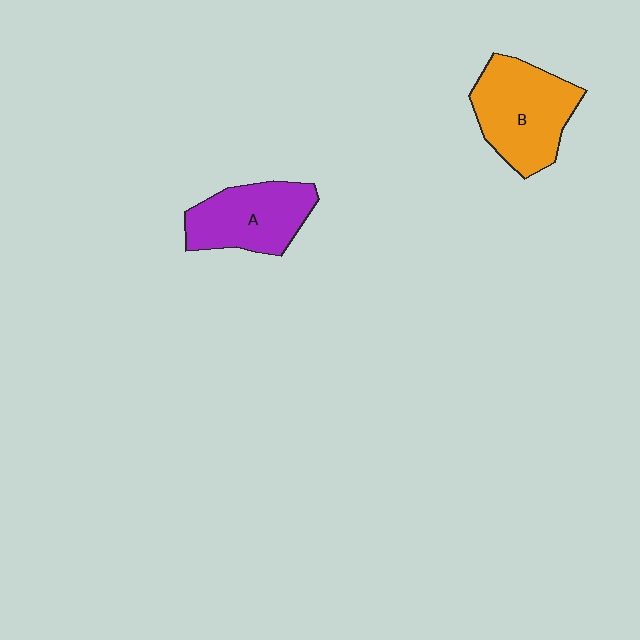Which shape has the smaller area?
Shape A (purple).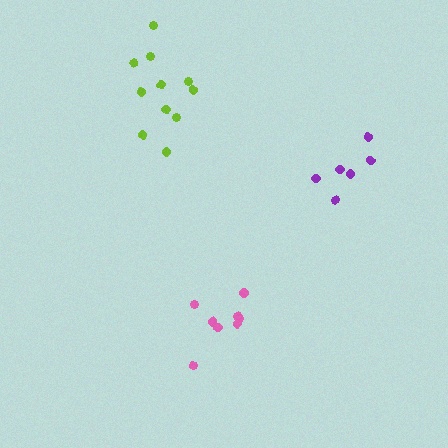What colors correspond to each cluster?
The clusters are colored: pink, purple, lime.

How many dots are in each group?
Group 1: 8 dots, Group 2: 6 dots, Group 3: 11 dots (25 total).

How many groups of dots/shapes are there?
There are 3 groups.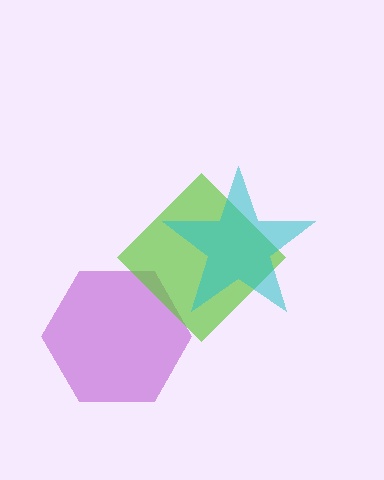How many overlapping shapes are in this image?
There are 3 overlapping shapes in the image.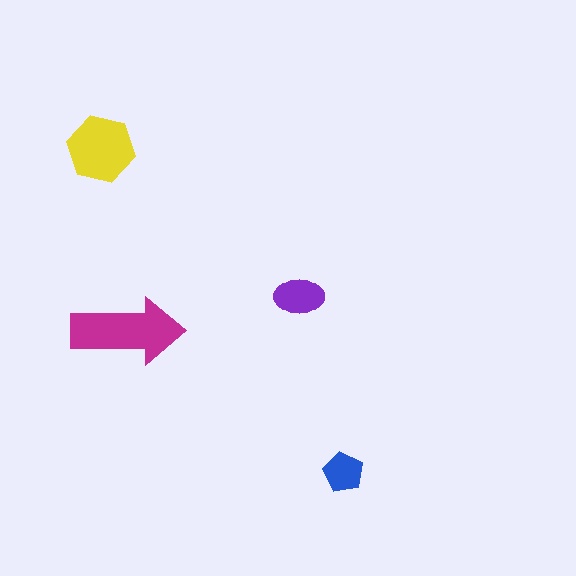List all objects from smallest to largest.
The blue pentagon, the purple ellipse, the yellow hexagon, the magenta arrow.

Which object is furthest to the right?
The blue pentagon is rightmost.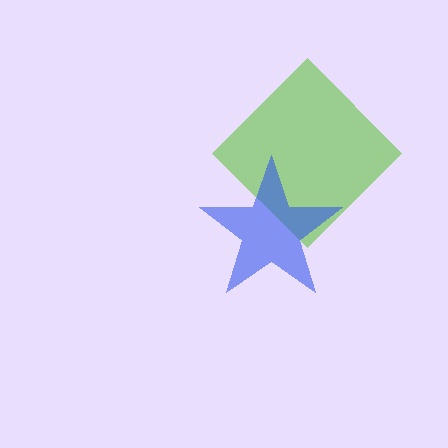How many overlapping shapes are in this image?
There are 2 overlapping shapes in the image.